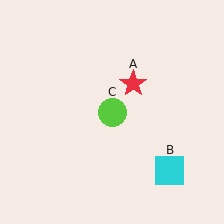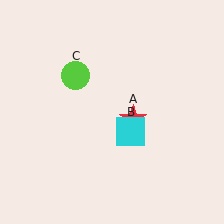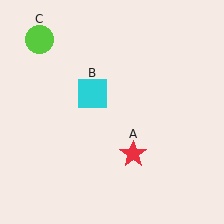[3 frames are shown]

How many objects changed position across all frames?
3 objects changed position: red star (object A), cyan square (object B), lime circle (object C).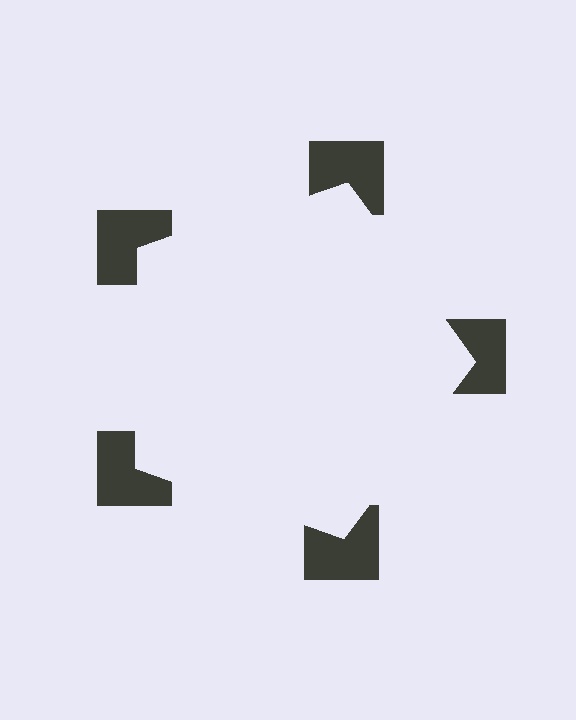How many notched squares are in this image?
There are 5 — one at each vertex of the illusory pentagon.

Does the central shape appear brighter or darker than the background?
It typically appears slightly brighter than the background, even though no actual brightness change is drawn.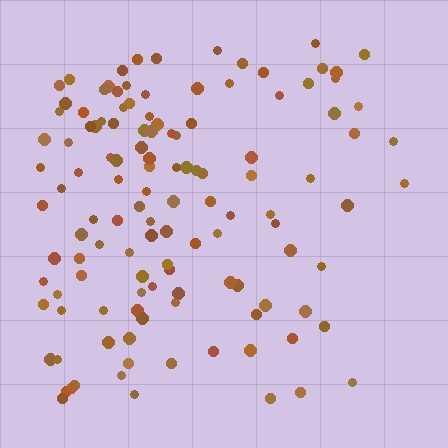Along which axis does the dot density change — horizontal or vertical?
Horizontal.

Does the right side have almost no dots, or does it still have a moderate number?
Still a moderate number, just noticeably fewer than the left.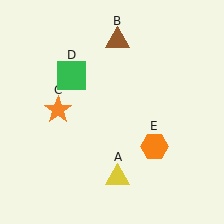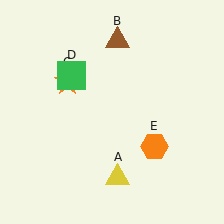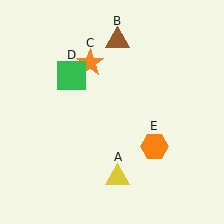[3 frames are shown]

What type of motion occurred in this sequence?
The orange star (object C) rotated clockwise around the center of the scene.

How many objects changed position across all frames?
1 object changed position: orange star (object C).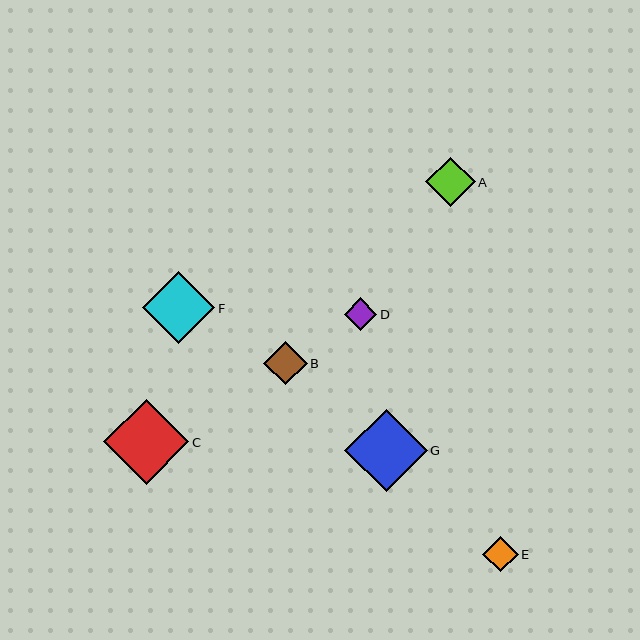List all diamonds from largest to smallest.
From largest to smallest: C, G, F, A, B, E, D.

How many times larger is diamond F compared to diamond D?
Diamond F is approximately 2.2 times the size of diamond D.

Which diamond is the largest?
Diamond C is the largest with a size of approximately 85 pixels.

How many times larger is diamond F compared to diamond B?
Diamond F is approximately 1.7 times the size of diamond B.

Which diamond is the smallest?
Diamond D is the smallest with a size of approximately 33 pixels.